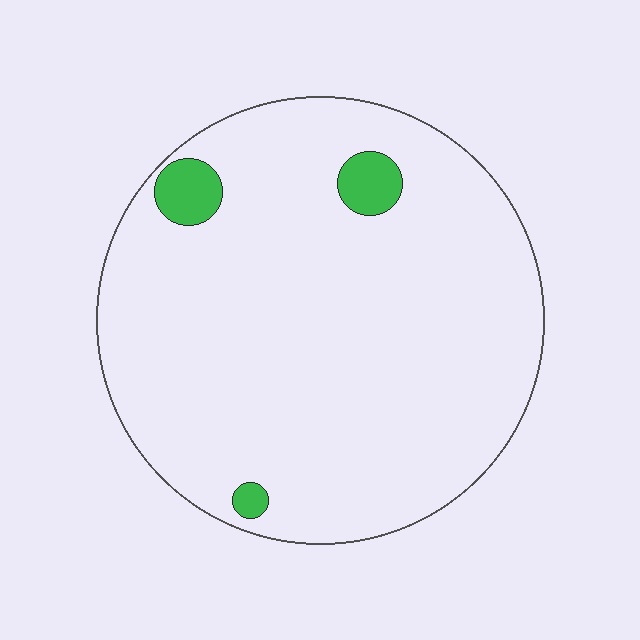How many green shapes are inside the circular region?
3.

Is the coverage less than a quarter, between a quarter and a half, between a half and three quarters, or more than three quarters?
Less than a quarter.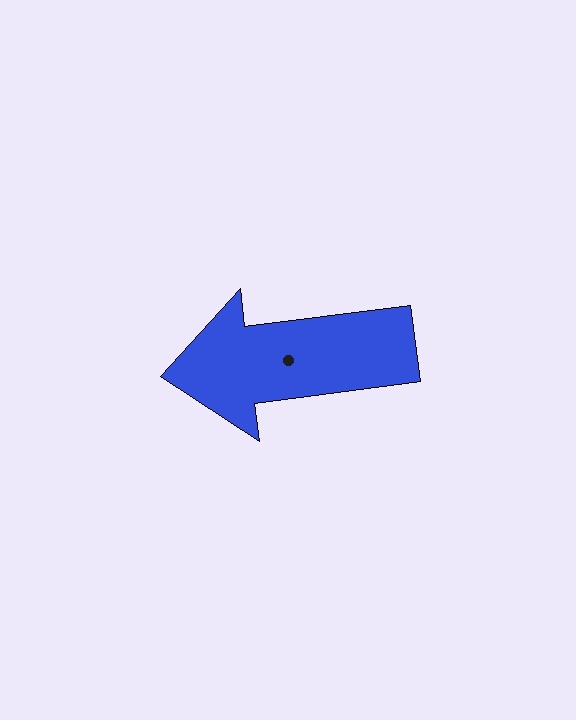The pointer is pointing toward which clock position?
Roughly 9 o'clock.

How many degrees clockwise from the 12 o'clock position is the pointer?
Approximately 263 degrees.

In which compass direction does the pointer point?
West.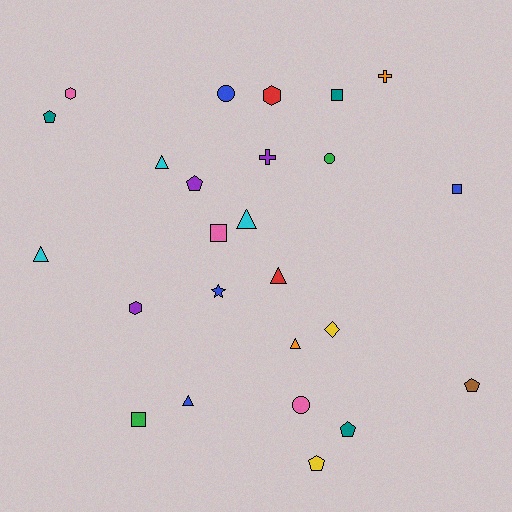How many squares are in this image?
There are 4 squares.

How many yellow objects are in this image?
There are 2 yellow objects.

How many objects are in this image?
There are 25 objects.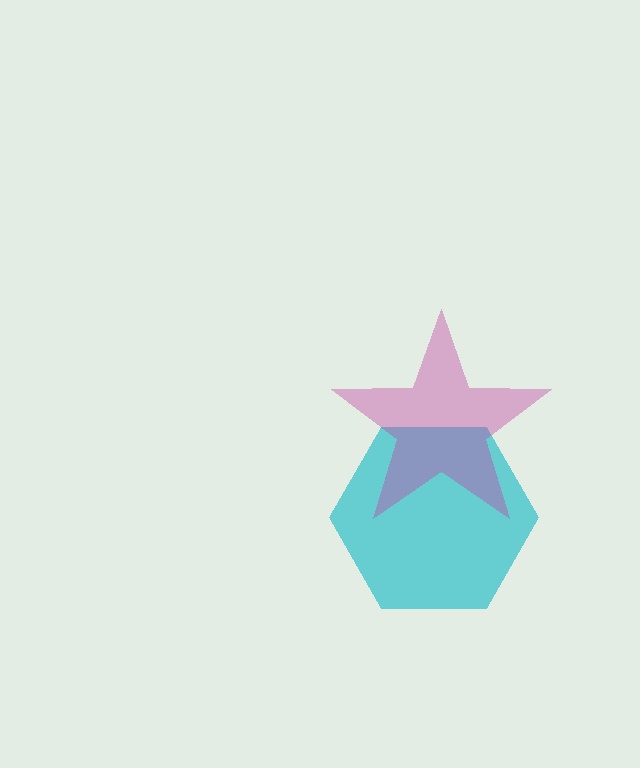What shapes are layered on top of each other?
The layered shapes are: a cyan hexagon, a magenta star.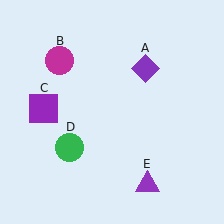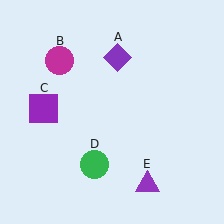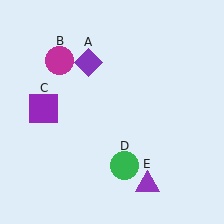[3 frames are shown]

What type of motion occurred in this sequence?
The purple diamond (object A), green circle (object D) rotated counterclockwise around the center of the scene.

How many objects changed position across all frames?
2 objects changed position: purple diamond (object A), green circle (object D).